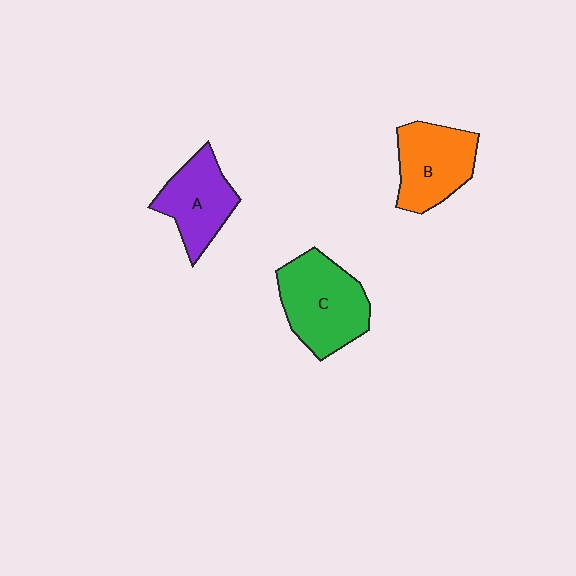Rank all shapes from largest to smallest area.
From largest to smallest: C (green), B (orange), A (purple).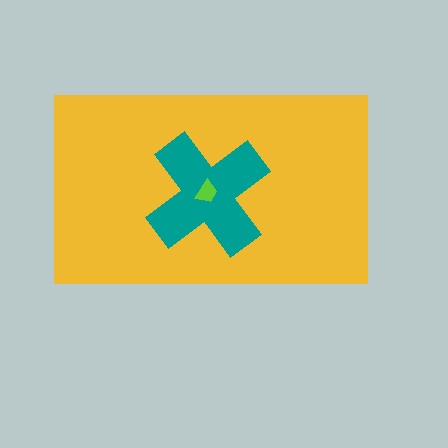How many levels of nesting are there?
3.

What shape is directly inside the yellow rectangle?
The teal cross.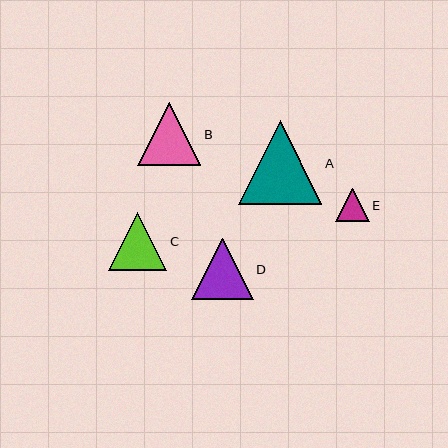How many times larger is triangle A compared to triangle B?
Triangle A is approximately 1.3 times the size of triangle B.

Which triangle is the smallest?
Triangle E is the smallest with a size of approximately 33 pixels.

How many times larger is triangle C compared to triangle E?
Triangle C is approximately 1.8 times the size of triangle E.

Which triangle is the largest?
Triangle A is the largest with a size of approximately 84 pixels.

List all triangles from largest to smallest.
From largest to smallest: A, B, D, C, E.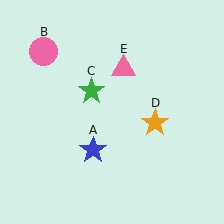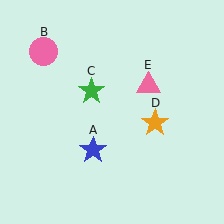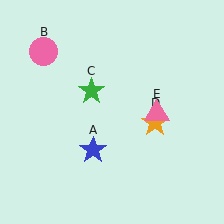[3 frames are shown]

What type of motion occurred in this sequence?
The pink triangle (object E) rotated clockwise around the center of the scene.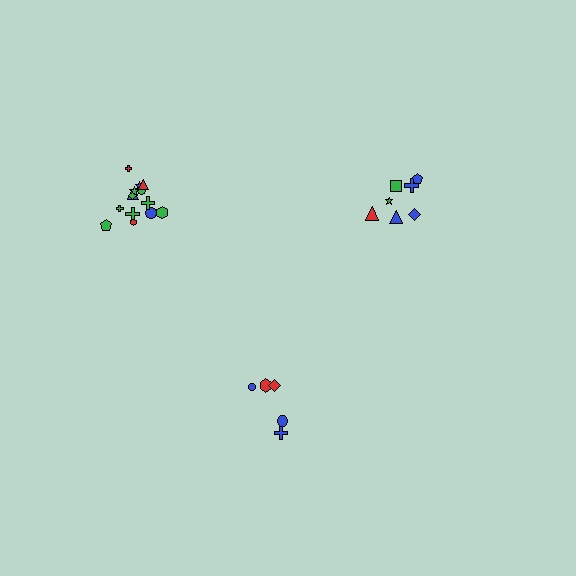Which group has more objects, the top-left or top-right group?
The top-left group.